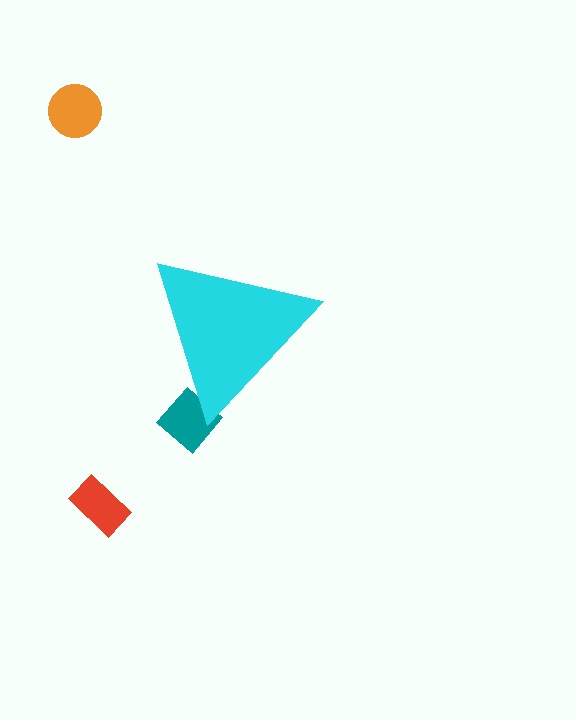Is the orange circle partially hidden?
No, the orange circle is fully visible.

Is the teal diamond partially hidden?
Yes, the teal diamond is partially hidden behind the cyan triangle.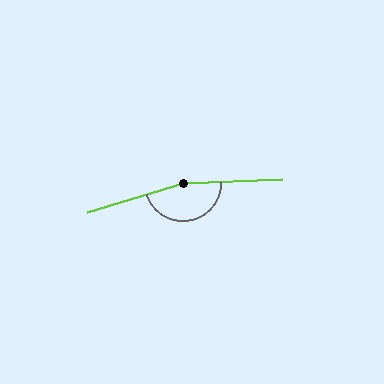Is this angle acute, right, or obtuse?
It is obtuse.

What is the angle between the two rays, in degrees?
Approximately 165 degrees.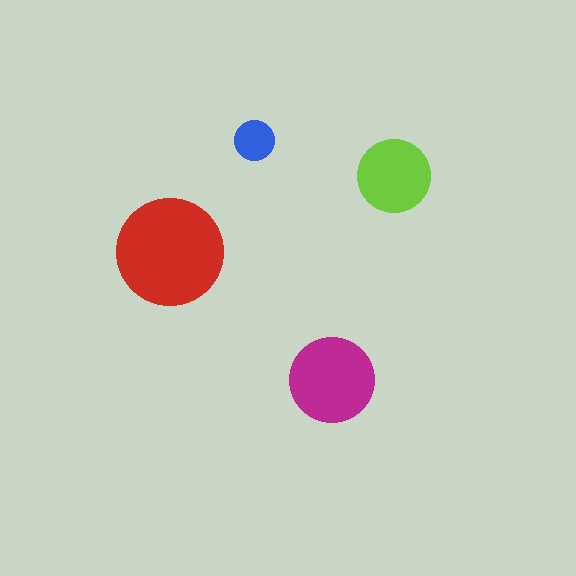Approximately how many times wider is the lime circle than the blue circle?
About 2 times wider.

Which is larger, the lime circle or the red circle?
The red one.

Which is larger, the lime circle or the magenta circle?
The magenta one.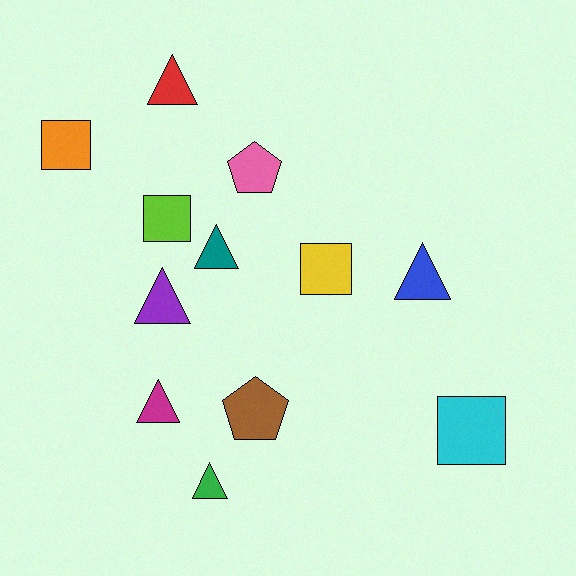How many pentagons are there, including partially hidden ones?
There are 2 pentagons.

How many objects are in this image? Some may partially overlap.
There are 12 objects.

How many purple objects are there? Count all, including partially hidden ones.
There is 1 purple object.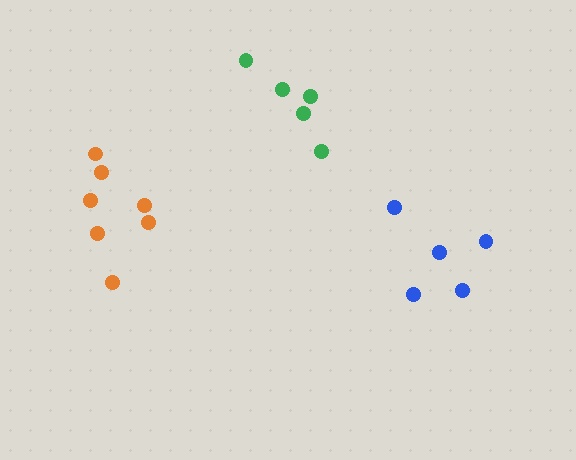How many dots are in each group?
Group 1: 5 dots, Group 2: 7 dots, Group 3: 5 dots (17 total).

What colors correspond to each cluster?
The clusters are colored: green, orange, blue.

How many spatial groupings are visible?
There are 3 spatial groupings.